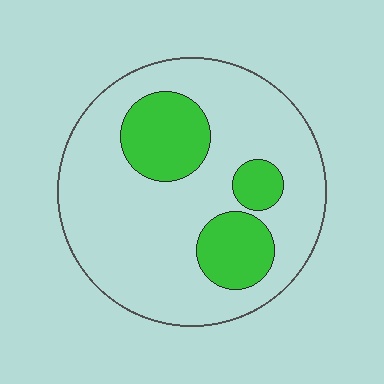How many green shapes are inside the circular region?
3.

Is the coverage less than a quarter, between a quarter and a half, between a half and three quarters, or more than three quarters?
Less than a quarter.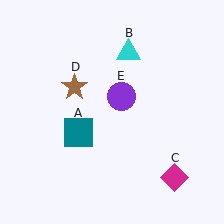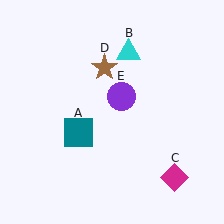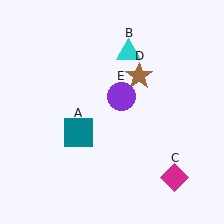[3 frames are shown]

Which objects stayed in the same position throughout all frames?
Teal square (object A) and cyan triangle (object B) and magenta diamond (object C) and purple circle (object E) remained stationary.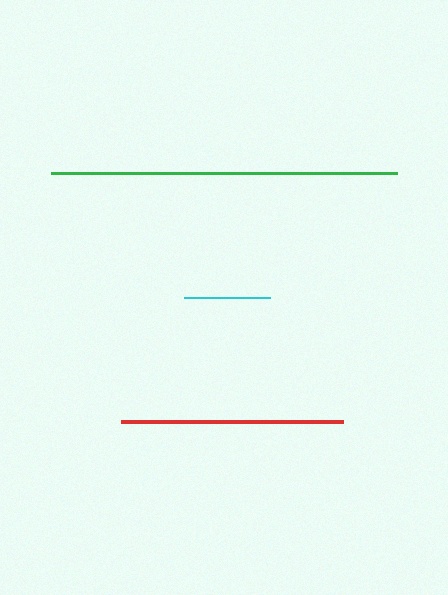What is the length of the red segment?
The red segment is approximately 222 pixels long.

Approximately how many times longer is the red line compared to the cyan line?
The red line is approximately 2.6 times the length of the cyan line.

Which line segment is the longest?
The green line is the longest at approximately 347 pixels.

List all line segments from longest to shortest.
From longest to shortest: green, red, cyan.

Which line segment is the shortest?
The cyan line is the shortest at approximately 87 pixels.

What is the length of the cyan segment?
The cyan segment is approximately 87 pixels long.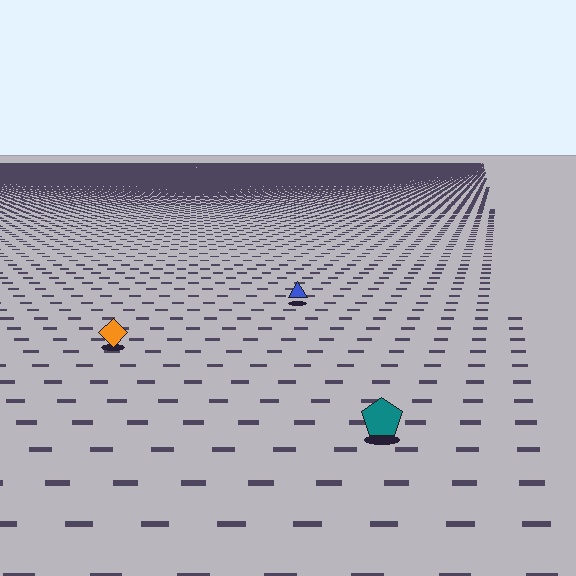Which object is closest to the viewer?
The teal pentagon is closest. The texture marks near it are larger and more spread out.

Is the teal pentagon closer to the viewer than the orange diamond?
Yes. The teal pentagon is closer — you can tell from the texture gradient: the ground texture is coarser near it.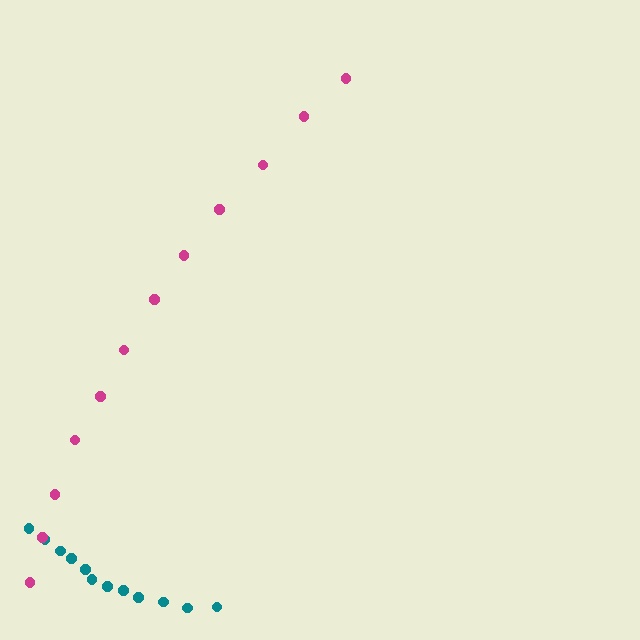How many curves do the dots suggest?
There are 2 distinct paths.